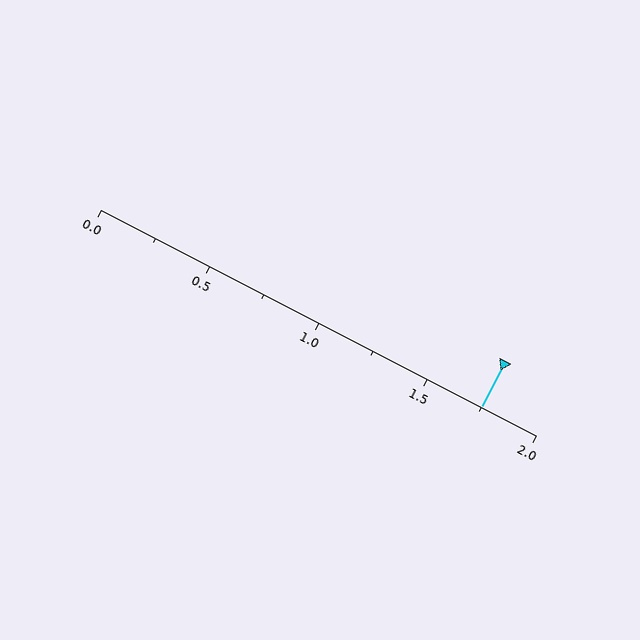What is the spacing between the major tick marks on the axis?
The major ticks are spaced 0.5 apart.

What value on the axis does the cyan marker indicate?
The marker indicates approximately 1.75.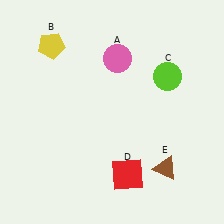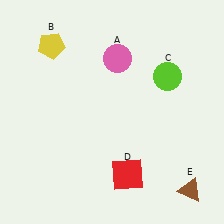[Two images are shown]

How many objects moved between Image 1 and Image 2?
1 object moved between the two images.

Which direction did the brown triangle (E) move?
The brown triangle (E) moved right.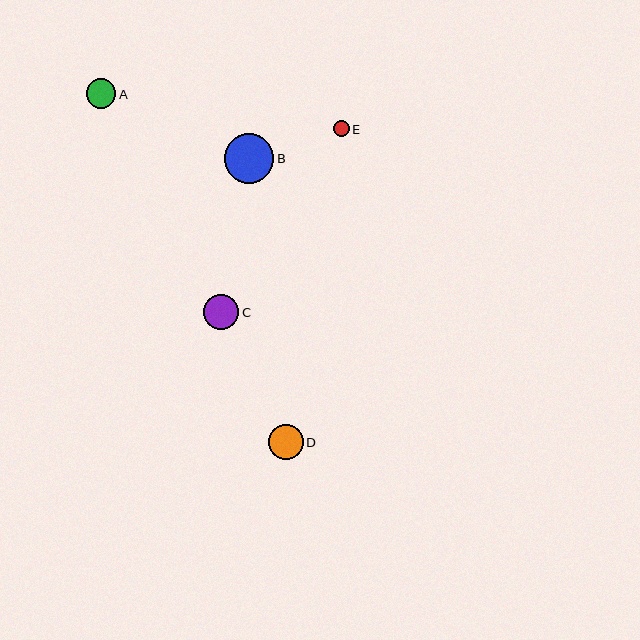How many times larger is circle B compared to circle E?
Circle B is approximately 3.1 times the size of circle E.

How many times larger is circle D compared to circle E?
Circle D is approximately 2.2 times the size of circle E.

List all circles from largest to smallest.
From largest to smallest: B, C, D, A, E.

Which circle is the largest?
Circle B is the largest with a size of approximately 49 pixels.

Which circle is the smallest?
Circle E is the smallest with a size of approximately 16 pixels.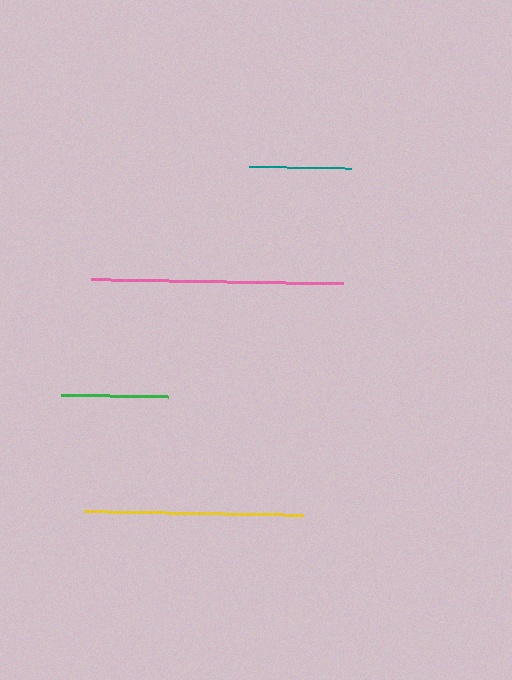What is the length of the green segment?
The green segment is approximately 107 pixels long.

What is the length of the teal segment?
The teal segment is approximately 102 pixels long.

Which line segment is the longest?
The pink line is the longest at approximately 252 pixels.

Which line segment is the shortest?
The teal line is the shortest at approximately 102 pixels.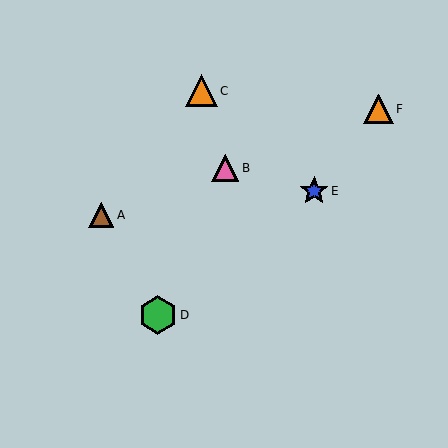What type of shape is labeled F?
Shape F is an orange triangle.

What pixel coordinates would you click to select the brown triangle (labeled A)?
Click at (101, 215) to select the brown triangle A.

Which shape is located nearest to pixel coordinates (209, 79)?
The orange triangle (labeled C) at (201, 91) is nearest to that location.